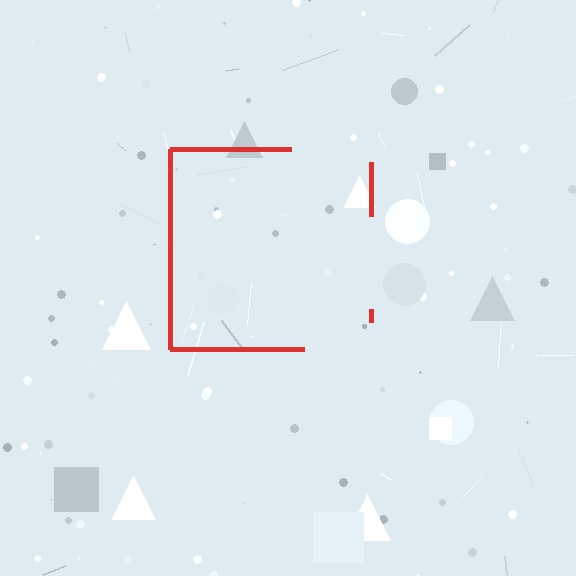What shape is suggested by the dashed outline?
The dashed outline suggests a square.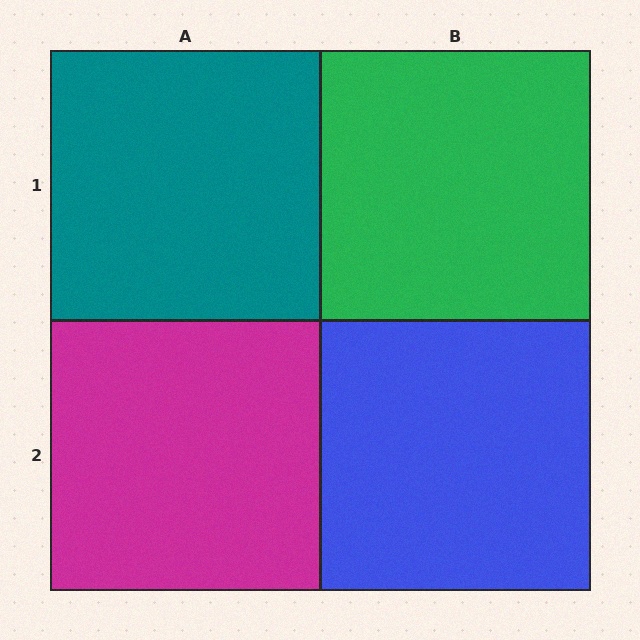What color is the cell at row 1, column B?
Green.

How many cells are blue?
1 cell is blue.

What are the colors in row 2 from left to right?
Magenta, blue.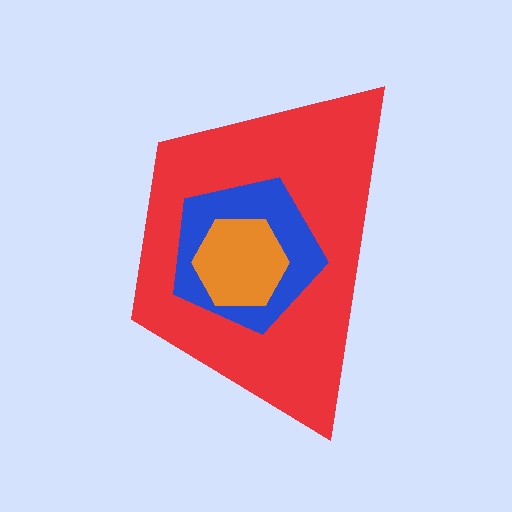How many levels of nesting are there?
3.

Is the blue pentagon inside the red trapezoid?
Yes.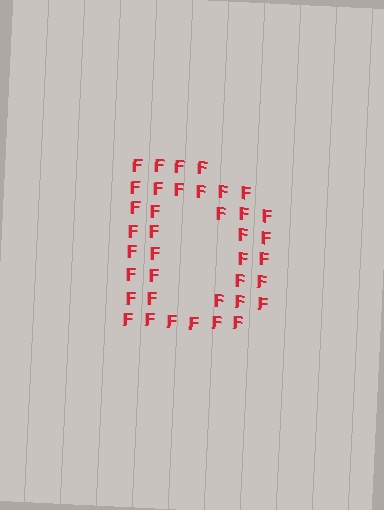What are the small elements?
The small elements are letter F's.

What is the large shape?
The large shape is the letter D.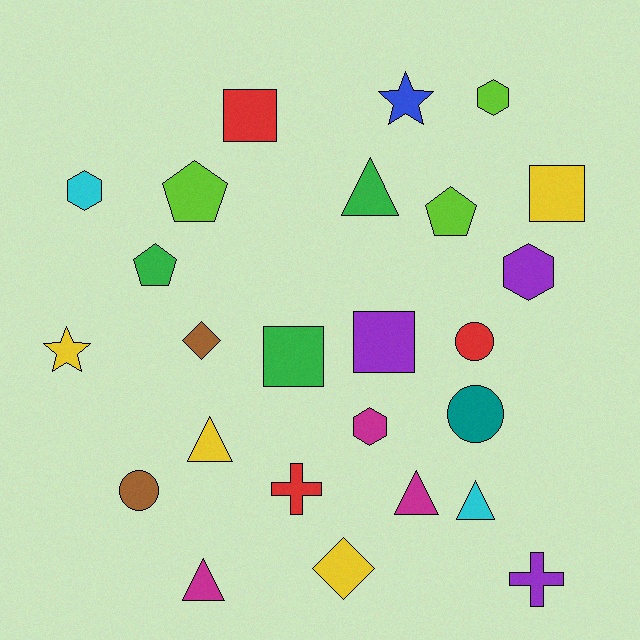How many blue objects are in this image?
There is 1 blue object.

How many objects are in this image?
There are 25 objects.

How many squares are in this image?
There are 4 squares.